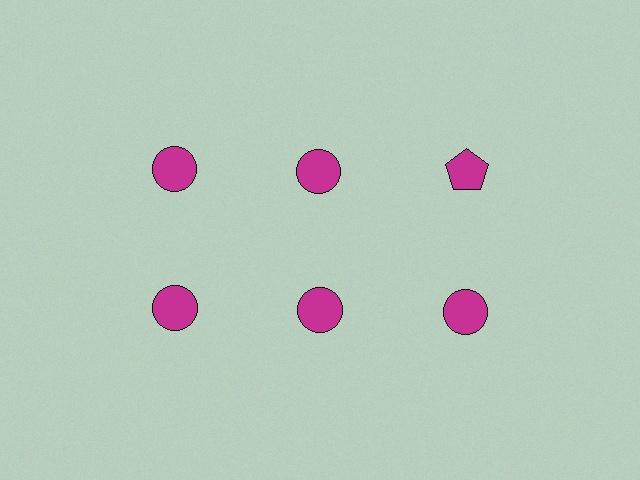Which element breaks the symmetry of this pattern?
The magenta pentagon in the top row, center column breaks the symmetry. All other shapes are magenta circles.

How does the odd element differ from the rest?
It has a different shape: pentagon instead of circle.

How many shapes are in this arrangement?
There are 6 shapes arranged in a grid pattern.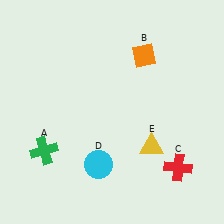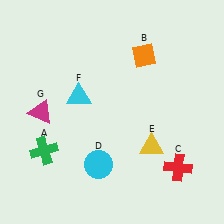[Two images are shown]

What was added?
A cyan triangle (F), a magenta triangle (G) were added in Image 2.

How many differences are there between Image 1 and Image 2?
There are 2 differences between the two images.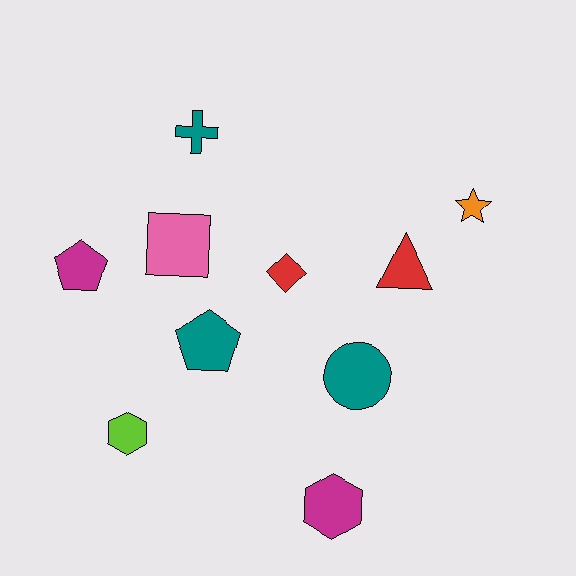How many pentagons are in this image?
There are 2 pentagons.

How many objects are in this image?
There are 10 objects.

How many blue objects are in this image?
There are no blue objects.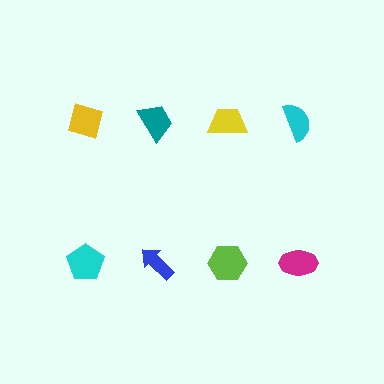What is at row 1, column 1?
A yellow diamond.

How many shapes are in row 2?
4 shapes.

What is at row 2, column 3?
A lime hexagon.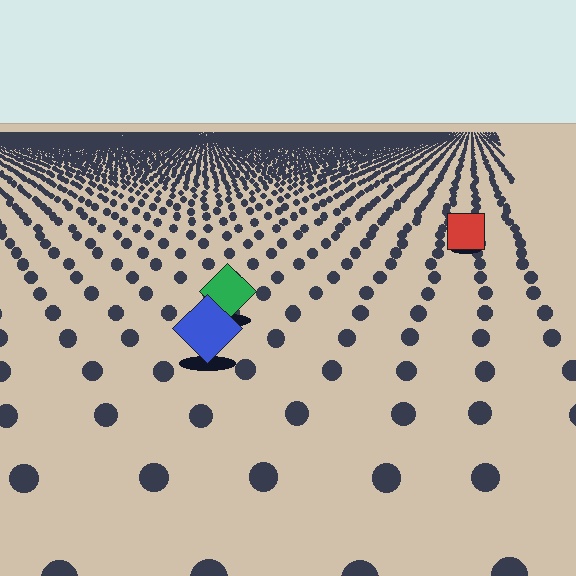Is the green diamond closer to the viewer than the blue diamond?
No. The blue diamond is closer — you can tell from the texture gradient: the ground texture is coarser near it.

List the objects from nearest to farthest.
From nearest to farthest: the blue diamond, the green diamond, the red square.